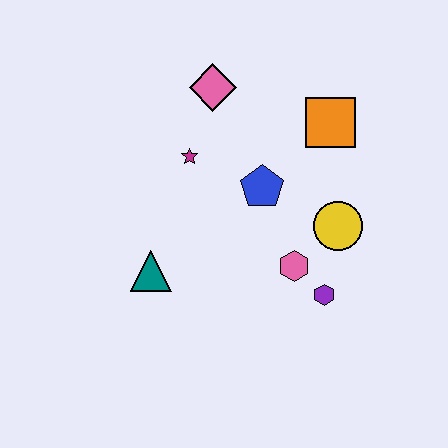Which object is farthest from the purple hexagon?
The pink diamond is farthest from the purple hexagon.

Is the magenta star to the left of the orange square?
Yes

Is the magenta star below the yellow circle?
No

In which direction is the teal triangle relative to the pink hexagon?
The teal triangle is to the left of the pink hexagon.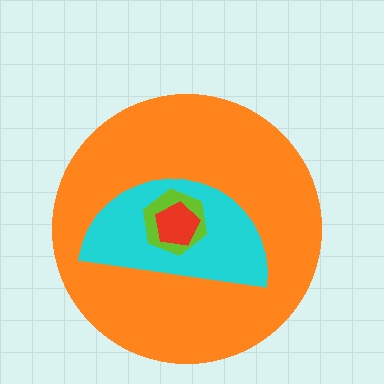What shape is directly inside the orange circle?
The cyan semicircle.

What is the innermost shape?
The red pentagon.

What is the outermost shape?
The orange circle.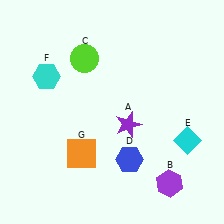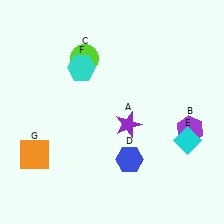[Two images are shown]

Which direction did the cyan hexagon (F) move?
The cyan hexagon (F) moved right.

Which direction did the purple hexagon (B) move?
The purple hexagon (B) moved up.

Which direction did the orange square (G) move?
The orange square (G) moved left.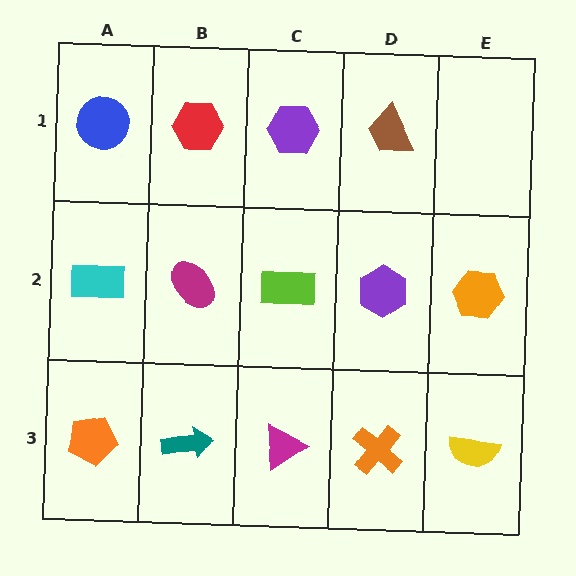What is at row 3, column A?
An orange pentagon.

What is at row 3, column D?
An orange cross.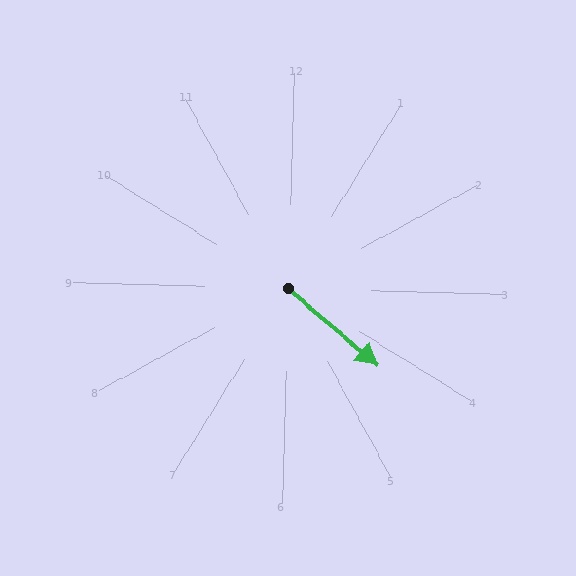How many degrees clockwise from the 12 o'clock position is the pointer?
Approximately 129 degrees.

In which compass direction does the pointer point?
Southeast.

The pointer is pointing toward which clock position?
Roughly 4 o'clock.